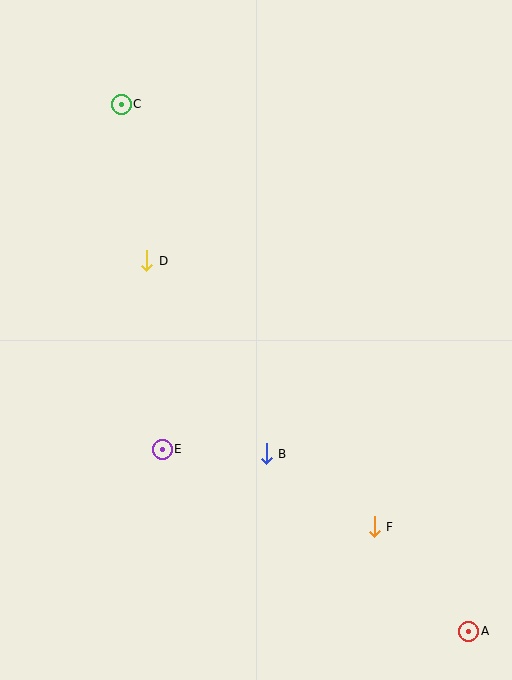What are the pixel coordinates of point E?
Point E is at (162, 449).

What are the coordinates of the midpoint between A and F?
The midpoint between A and F is at (422, 579).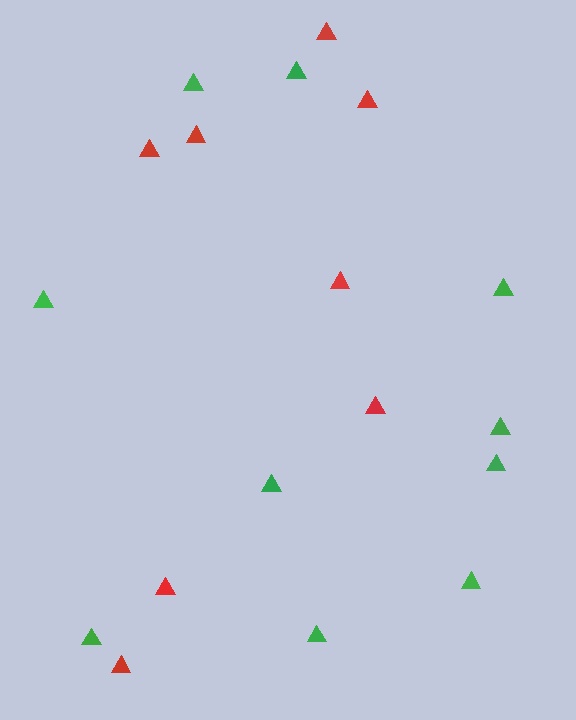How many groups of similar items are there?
There are 2 groups: one group of red triangles (8) and one group of green triangles (10).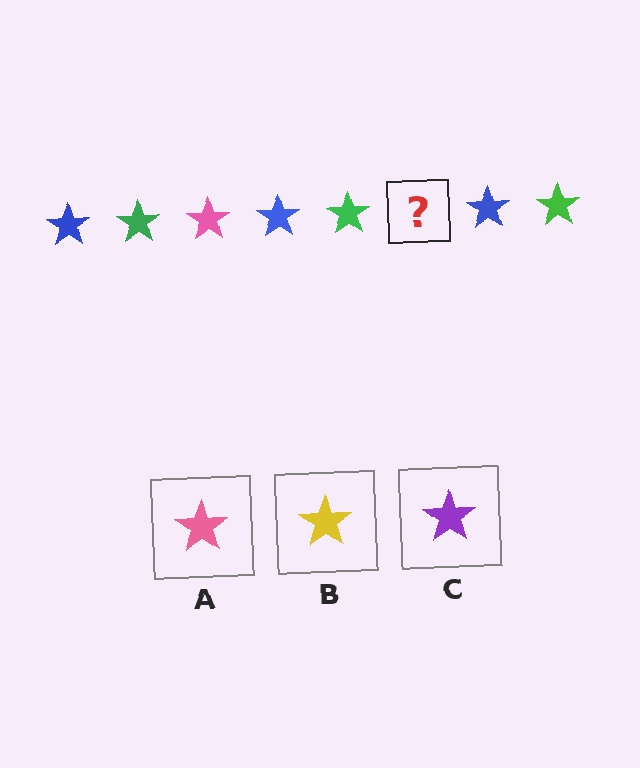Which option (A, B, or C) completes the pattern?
A.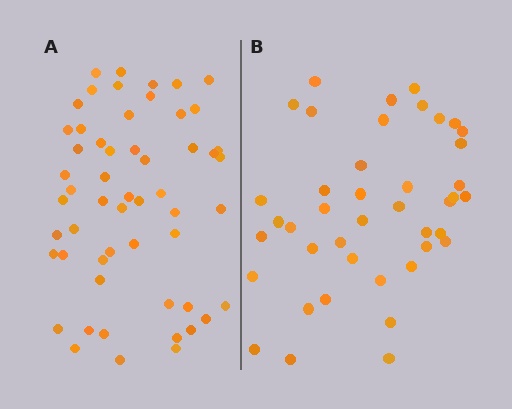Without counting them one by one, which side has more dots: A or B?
Region A (the left region) has more dots.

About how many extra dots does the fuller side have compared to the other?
Region A has approximately 15 more dots than region B.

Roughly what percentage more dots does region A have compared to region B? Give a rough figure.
About 30% more.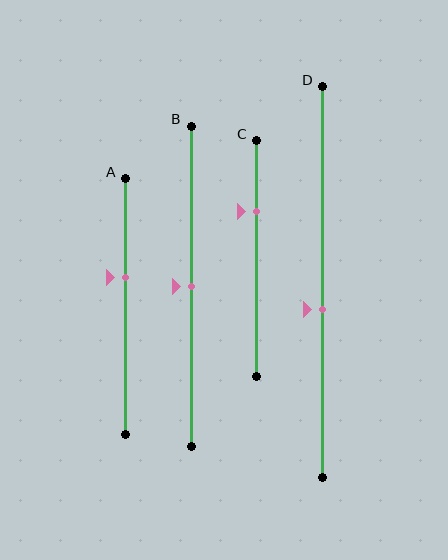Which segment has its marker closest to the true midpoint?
Segment B has its marker closest to the true midpoint.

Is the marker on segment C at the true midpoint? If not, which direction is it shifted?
No, the marker on segment C is shifted upward by about 20% of the segment length.